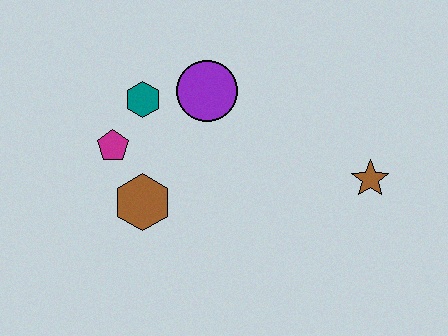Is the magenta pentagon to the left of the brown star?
Yes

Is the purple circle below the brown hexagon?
No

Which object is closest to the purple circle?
The teal hexagon is closest to the purple circle.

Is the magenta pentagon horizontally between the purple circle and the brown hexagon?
No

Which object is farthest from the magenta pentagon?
The brown star is farthest from the magenta pentagon.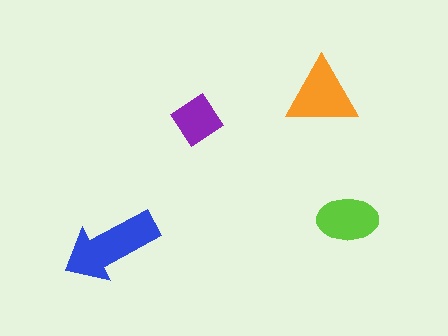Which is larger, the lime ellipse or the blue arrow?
The blue arrow.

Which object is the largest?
The blue arrow.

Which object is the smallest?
The purple diamond.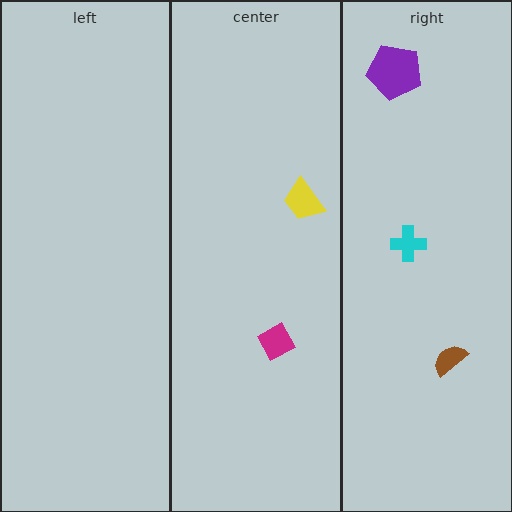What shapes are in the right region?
The brown semicircle, the purple pentagon, the cyan cross.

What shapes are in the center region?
The yellow trapezoid, the magenta diamond.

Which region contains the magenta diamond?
The center region.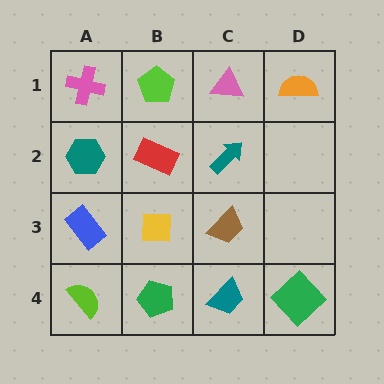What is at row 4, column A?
A lime semicircle.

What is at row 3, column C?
A brown trapezoid.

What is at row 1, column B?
A lime pentagon.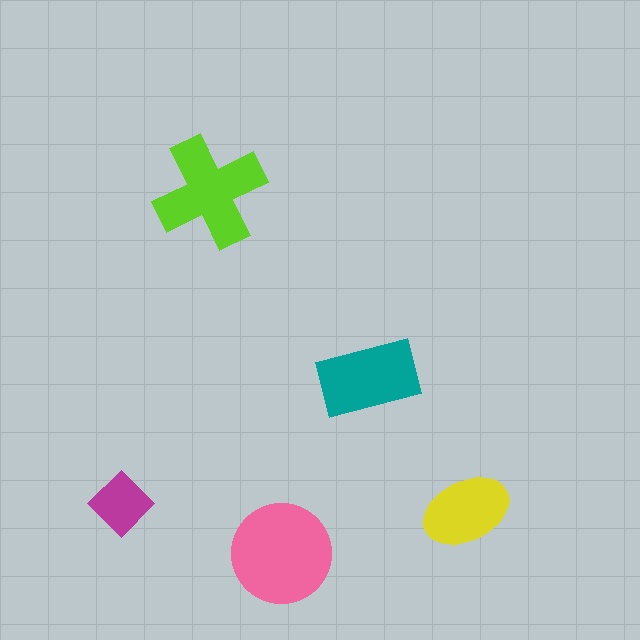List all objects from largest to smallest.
The pink circle, the lime cross, the teal rectangle, the yellow ellipse, the magenta diamond.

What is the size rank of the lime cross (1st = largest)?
2nd.